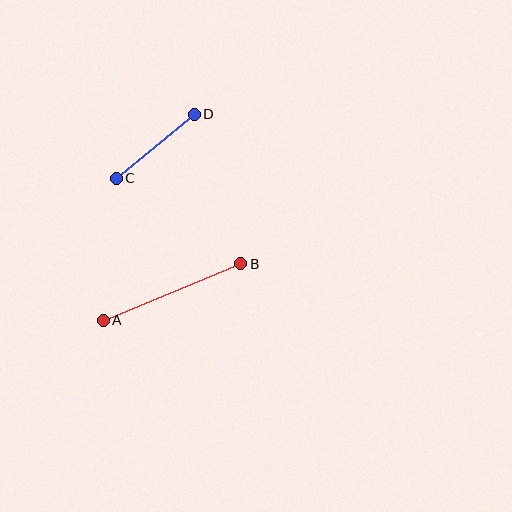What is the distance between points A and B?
The distance is approximately 149 pixels.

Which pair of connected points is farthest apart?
Points A and B are farthest apart.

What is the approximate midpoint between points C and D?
The midpoint is at approximately (155, 146) pixels.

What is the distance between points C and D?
The distance is approximately 101 pixels.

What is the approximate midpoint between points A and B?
The midpoint is at approximately (172, 292) pixels.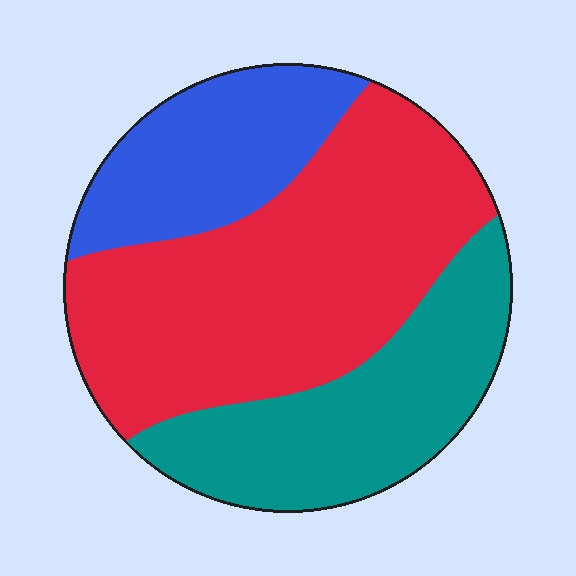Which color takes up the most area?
Red, at roughly 50%.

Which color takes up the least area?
Blue, at roughly 20%.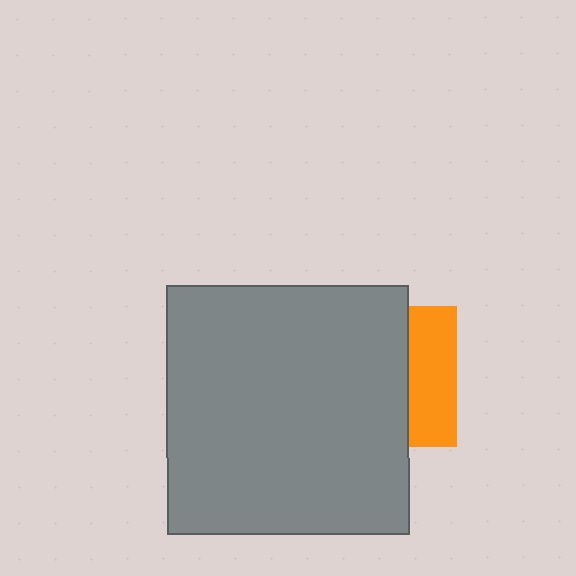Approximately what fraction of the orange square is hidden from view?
Roughly 66% of the orange square is hidden behind the gray rectangle.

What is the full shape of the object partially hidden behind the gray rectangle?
The partially hidden object is an orange square.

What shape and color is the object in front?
The object in front is a gray rectangle.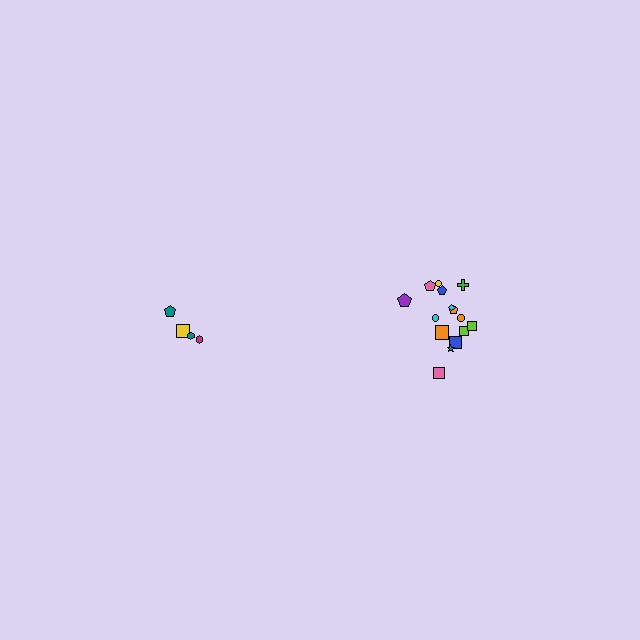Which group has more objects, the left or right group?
The right group.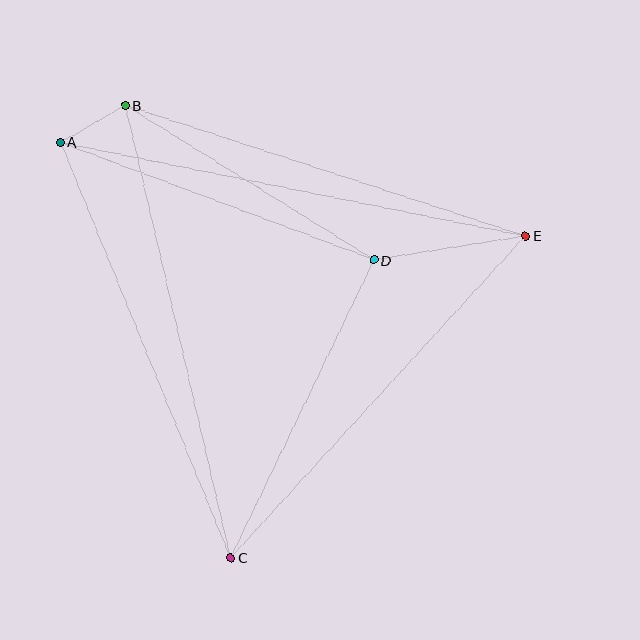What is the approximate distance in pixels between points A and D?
The distance between A and D is approximately 334 pixels.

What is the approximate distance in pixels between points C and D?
The distance between C and D is approximately 330 pixels.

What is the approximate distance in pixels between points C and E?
The distance between C and E is approximately 437 pixels.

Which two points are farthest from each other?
Points A and E are farthest from each other.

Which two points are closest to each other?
Points A and B are closest to each other.